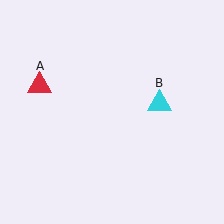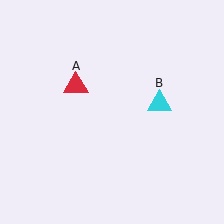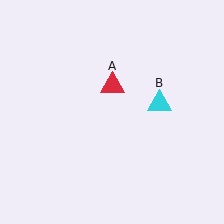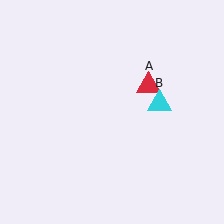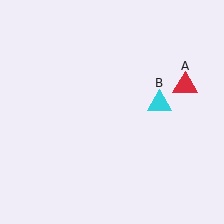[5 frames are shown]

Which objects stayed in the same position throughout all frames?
Cyan triangle (object B) remained stationary.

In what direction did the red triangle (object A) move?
The red triangle (object A) moved right.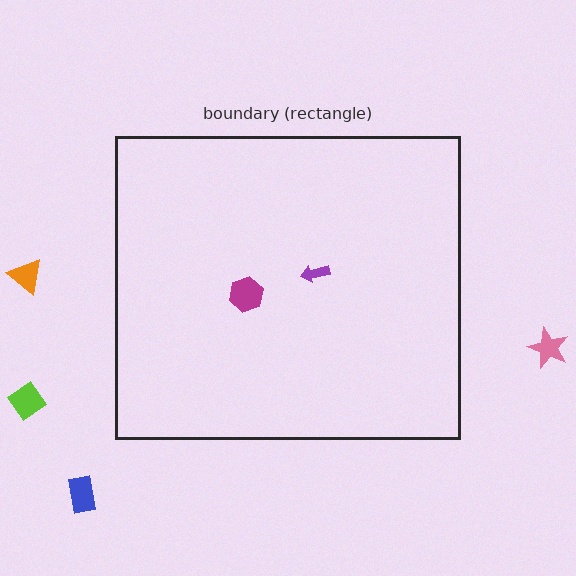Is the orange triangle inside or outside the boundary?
Outside.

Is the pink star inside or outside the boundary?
Outside.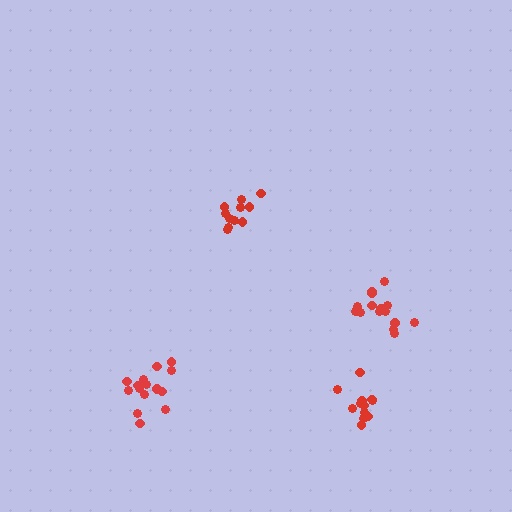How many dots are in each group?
Group 1: 11 dots, Group 2: 15 dots, Group 3: 15 dots, Group 4: 12 dots (53 total).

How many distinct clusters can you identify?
There are 4 distinct clusters.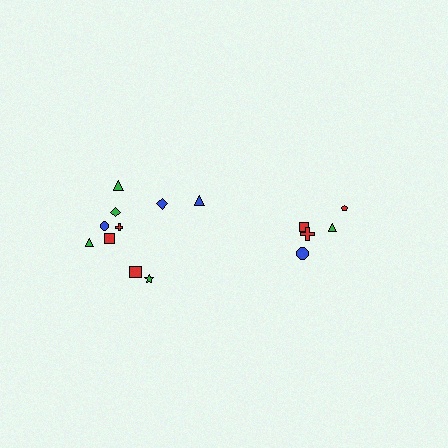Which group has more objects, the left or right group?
The left group.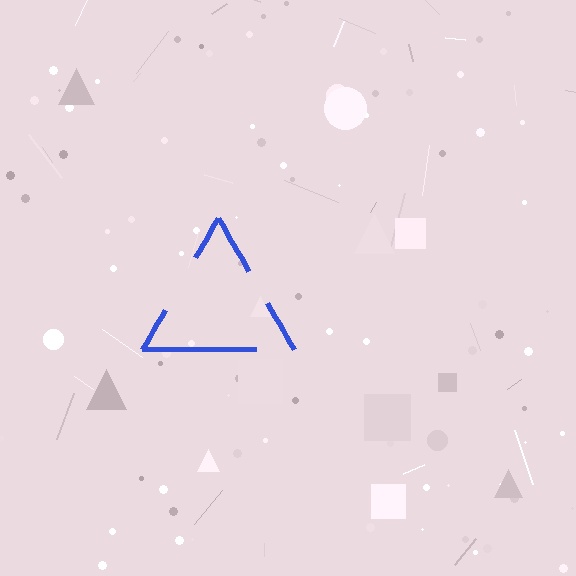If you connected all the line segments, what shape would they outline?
They would outline a triangle.